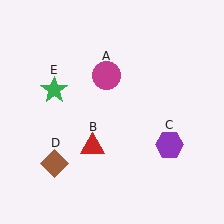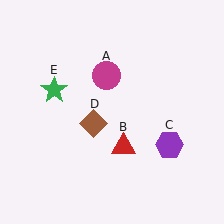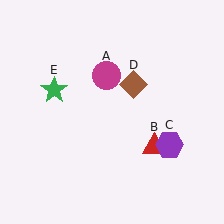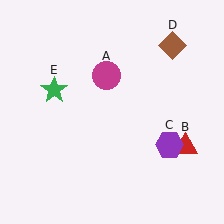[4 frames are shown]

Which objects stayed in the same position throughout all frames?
Magenta circle (object A) and purple hexagon (object C) and green star (object E) remained stationary.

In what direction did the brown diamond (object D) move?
The brown diamond (object D) moved up and to the right.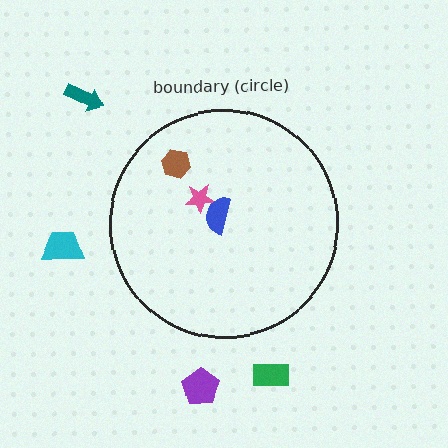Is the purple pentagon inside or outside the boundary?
Outside.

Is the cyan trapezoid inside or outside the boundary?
Outside.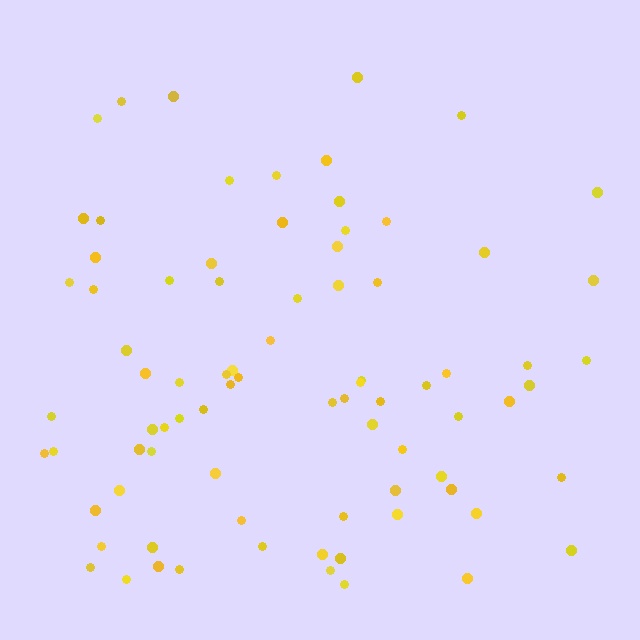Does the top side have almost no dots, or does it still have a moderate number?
Still a moderate number, just noticeably fewer than the bottom.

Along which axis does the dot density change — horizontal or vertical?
Vertical.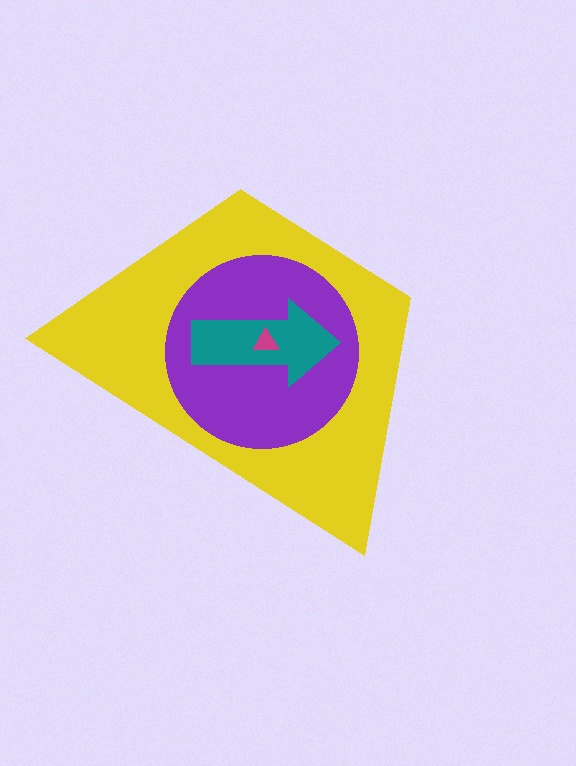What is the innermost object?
The magenta triangle.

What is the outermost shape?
The yellow trapezoid.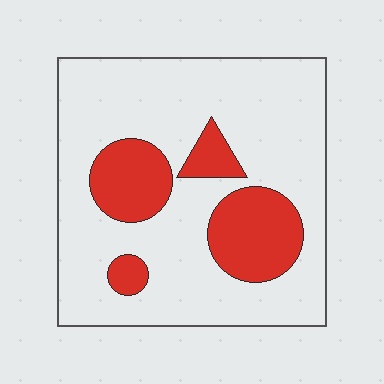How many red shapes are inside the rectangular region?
4.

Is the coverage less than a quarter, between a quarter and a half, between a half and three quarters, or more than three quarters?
Less than a quarter.